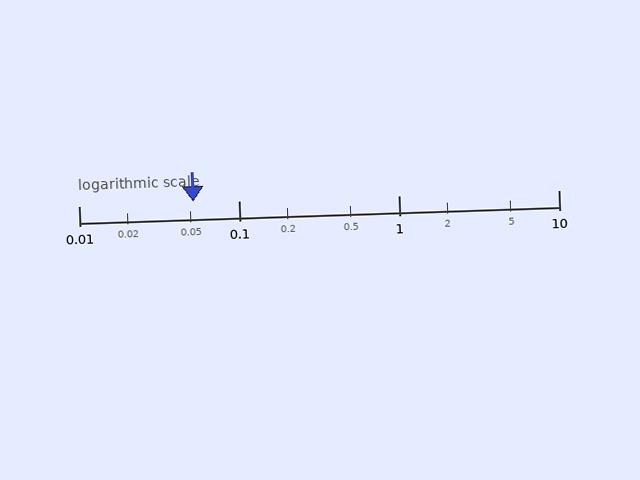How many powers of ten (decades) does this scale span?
The scale spans 3 decades, from 0.01 to 10.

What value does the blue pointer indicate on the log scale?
The pointer indicates approximately 0.052.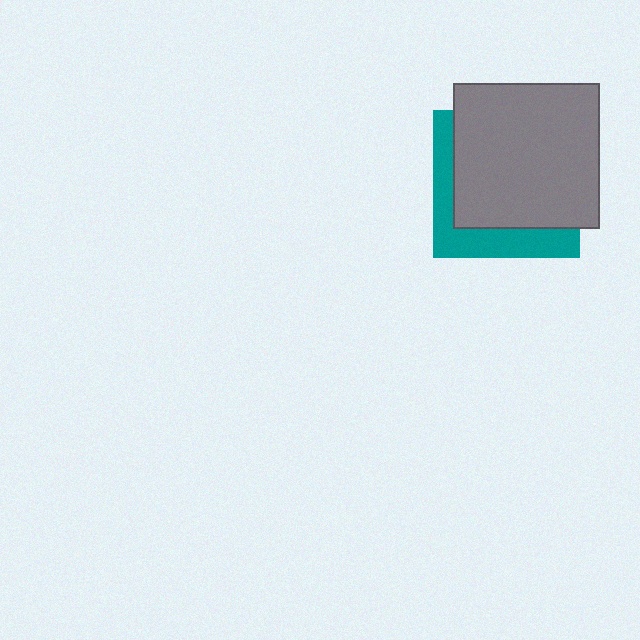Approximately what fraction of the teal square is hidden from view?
Roughly 70% of the teal square is hidden behind the gray square.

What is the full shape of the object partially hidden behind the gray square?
The partially hidden object is a teal square.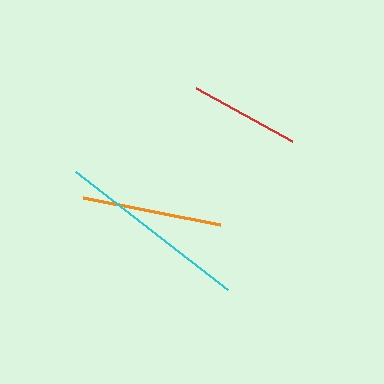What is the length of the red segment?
The red segment is approximately 109 pixels long.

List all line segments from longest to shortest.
From longest to shortest: cyan, orange, red.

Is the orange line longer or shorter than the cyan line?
The cyan line is longer than the orange line.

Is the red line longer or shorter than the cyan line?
The cyan line is longer than the red line.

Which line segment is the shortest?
The red line is the shortest at approximately 109 pixels.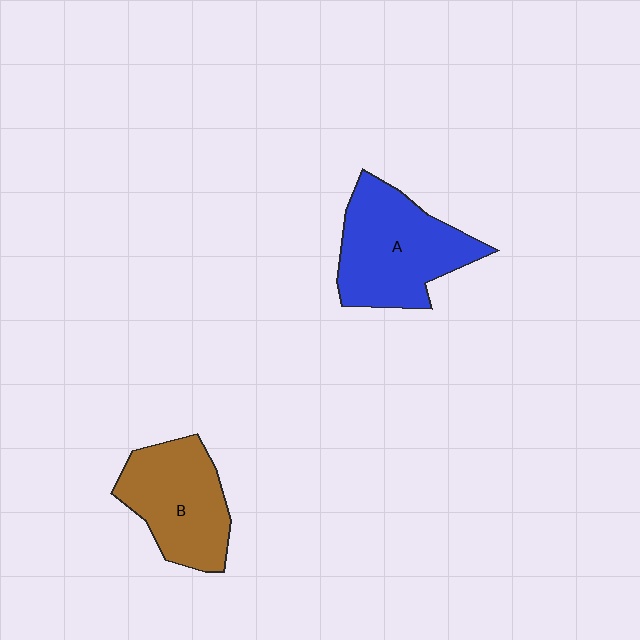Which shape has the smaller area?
Shape B (brown).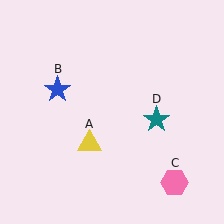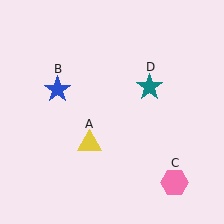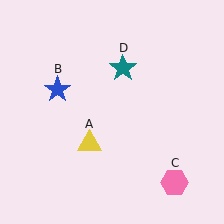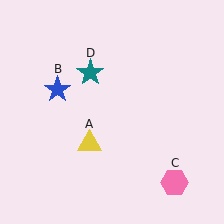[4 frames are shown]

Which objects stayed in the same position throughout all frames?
Yellow triangle (object A) and blue star (object B) and pink hexagon (object C) remained stationary.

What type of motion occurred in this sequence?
The teal star (object D) rotated counterclockwise around the center of the scene.